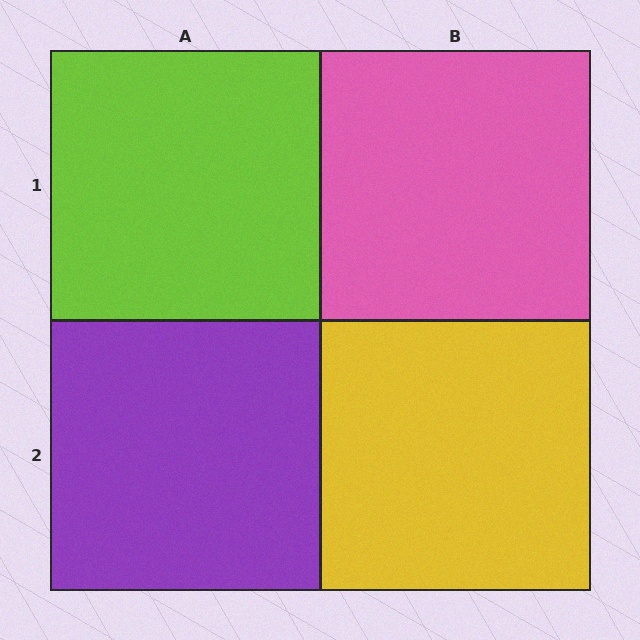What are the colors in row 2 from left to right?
Purple, yellow.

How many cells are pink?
1 cell is pink.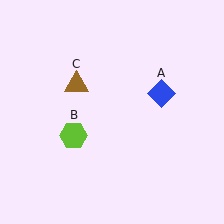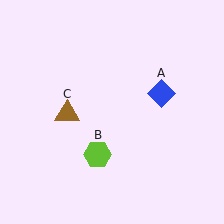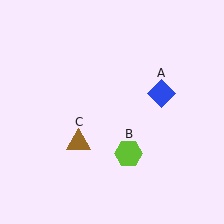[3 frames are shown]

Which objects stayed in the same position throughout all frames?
Blue diamond (object A) remained stationary.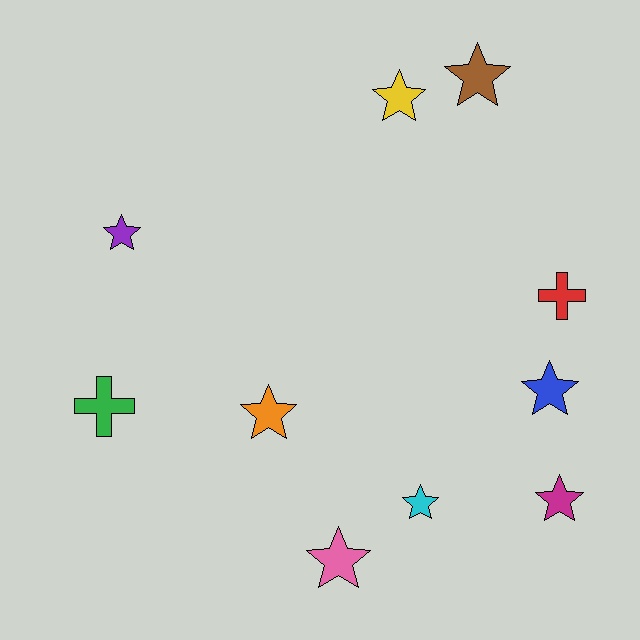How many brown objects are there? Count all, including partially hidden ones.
There is 1 brown object.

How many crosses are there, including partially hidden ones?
There are 2 crosses.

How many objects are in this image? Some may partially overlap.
There are 10 objects.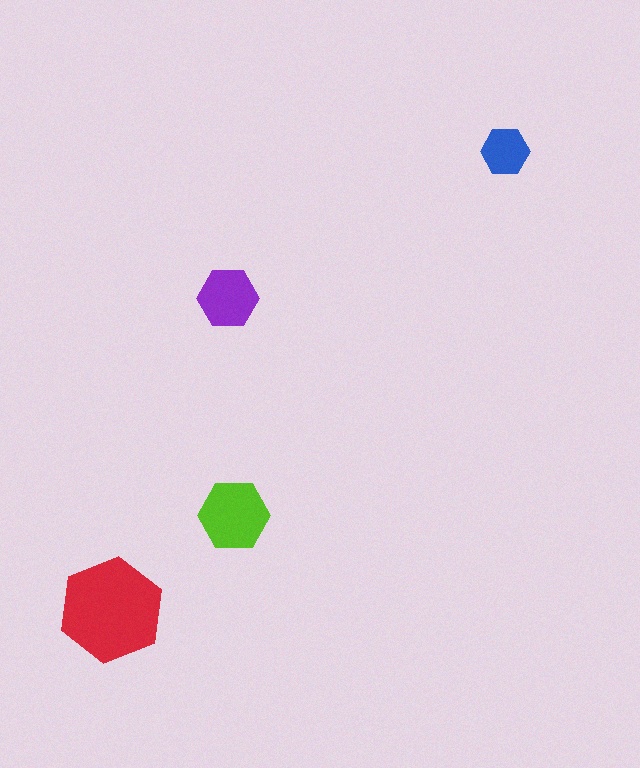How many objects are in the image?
There are 4 objects in the image.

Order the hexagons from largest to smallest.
the red one, the lime one, the purple one, the blue one.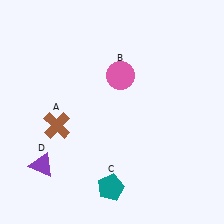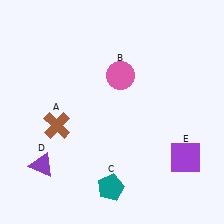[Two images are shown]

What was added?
A purple square (E) was added in Image 2.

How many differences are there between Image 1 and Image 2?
There is 1 difference between the two images.